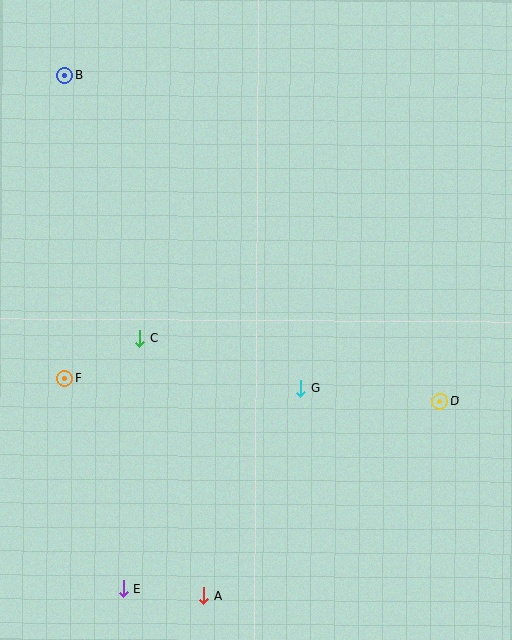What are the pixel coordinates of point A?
Point A is at (204, 595).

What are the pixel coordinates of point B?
Point B is at (65, 75).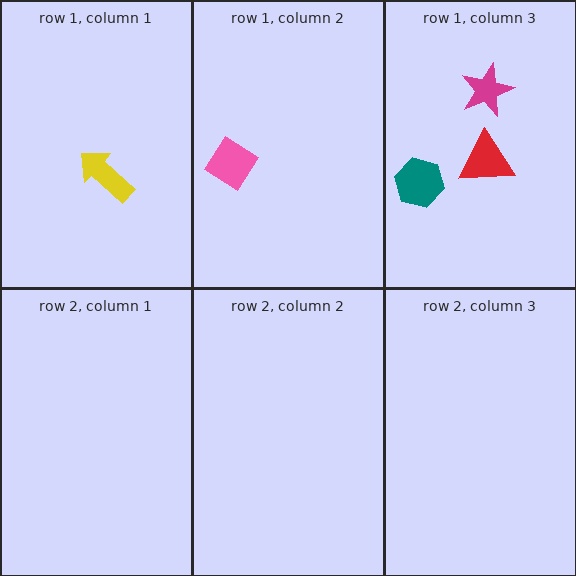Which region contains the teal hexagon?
The row 1, column 3 region.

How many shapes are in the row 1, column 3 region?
3.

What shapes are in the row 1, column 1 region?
The yellow arrow.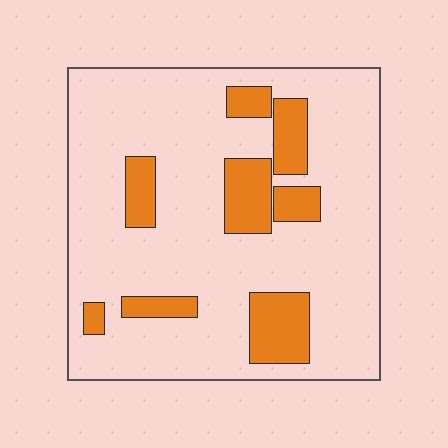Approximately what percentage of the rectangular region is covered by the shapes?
Approximately 20%.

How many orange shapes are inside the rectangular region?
8.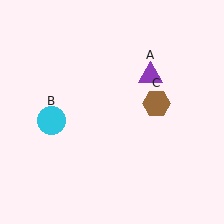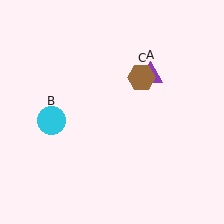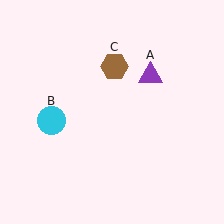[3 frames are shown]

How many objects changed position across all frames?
1 object changed position: brown hexagon (object C).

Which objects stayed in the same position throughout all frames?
Purple triangle (object A) and cyan circle (object B) remained stationary.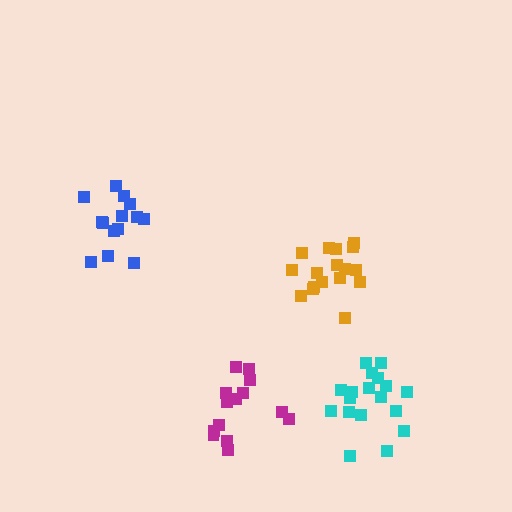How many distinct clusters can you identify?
There are 4 distinct clusters.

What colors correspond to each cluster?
The clusters are colored: magenta, cyan, blue, orange.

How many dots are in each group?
Group 1: 14 dots, Group 2: 18 dots, Group 3: 14 dots, Group 4: 17 dots (63 total).